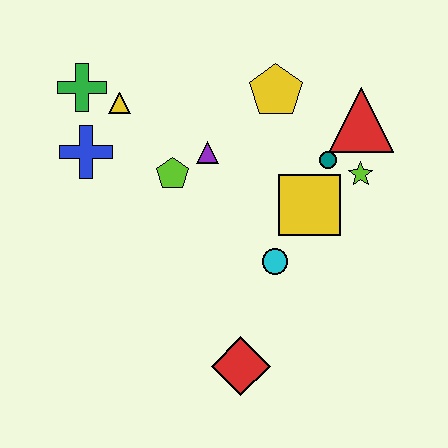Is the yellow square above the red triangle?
No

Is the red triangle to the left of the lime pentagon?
No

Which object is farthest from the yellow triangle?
The red diamond is farthest from the yellow triangle.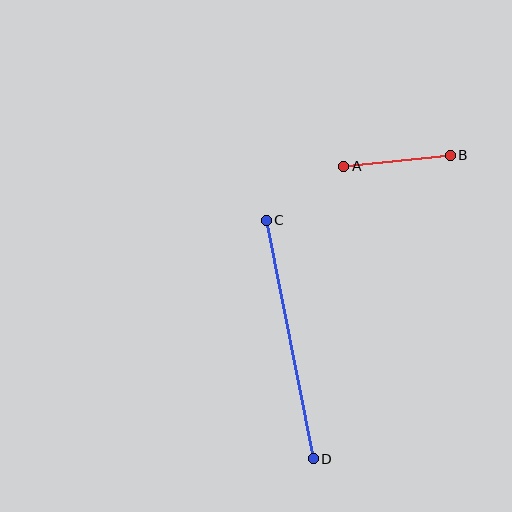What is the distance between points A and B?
The distance is approximately 107 pixels.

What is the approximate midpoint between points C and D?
The midpoint is at approximately (290, 340) pixels.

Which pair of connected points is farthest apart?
Points C and D are farthest apart.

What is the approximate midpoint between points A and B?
The midpoint is at approximately (397, 161) pixels.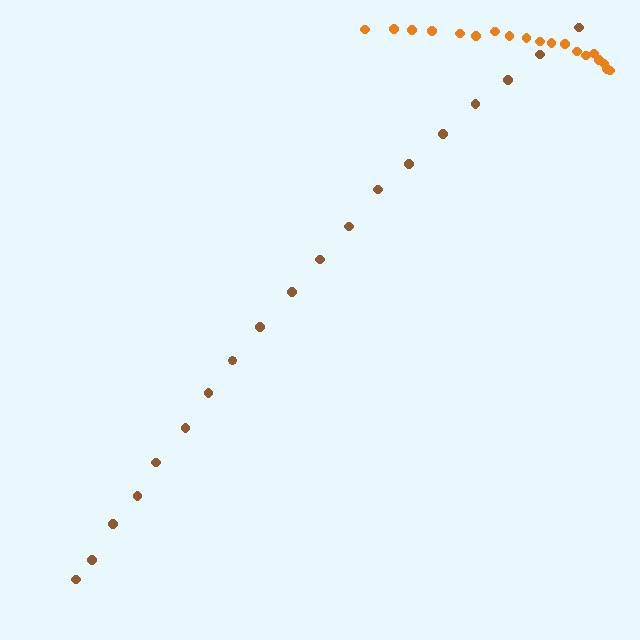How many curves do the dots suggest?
There are 2 distinct paths.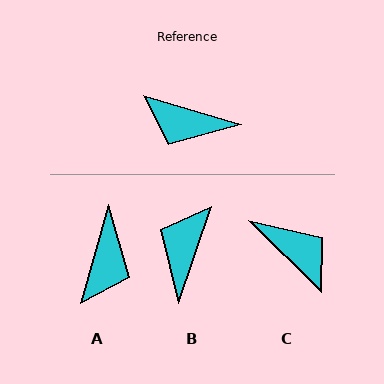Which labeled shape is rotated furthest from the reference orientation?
C, about 152 degrees away.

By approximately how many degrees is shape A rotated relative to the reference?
Approximately 91 degrees counter-clockwise.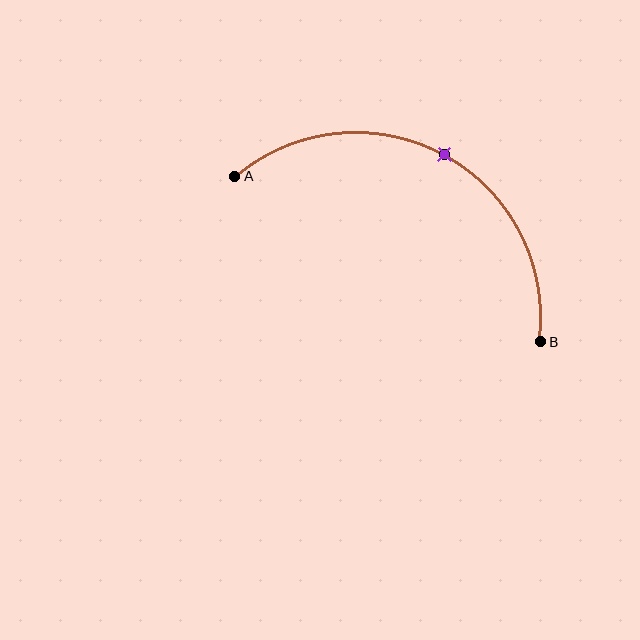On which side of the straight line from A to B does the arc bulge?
The arc bulges above the straight line connecting A and B.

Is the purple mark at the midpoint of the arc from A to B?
Yes. The purple mark lies on the arc at equal arc-length from both A and B — it is the arc midpoint.